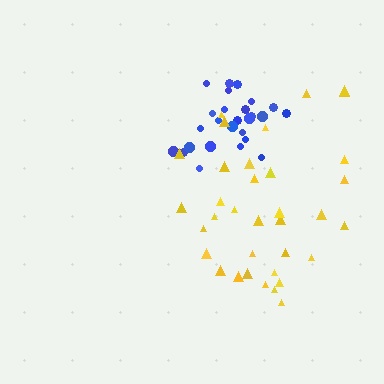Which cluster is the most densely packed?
Blue.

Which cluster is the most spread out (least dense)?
Yellow.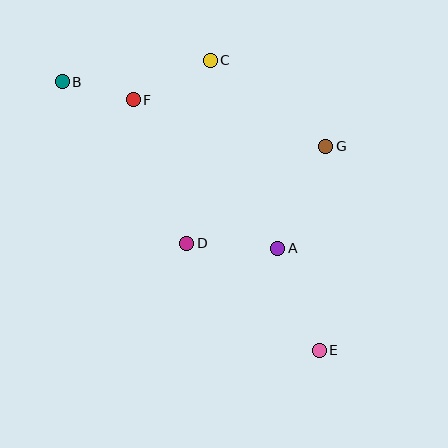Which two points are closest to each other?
Points B and F are closest to each other.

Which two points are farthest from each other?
Points B and E are farthest from each other.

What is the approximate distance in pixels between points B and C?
The distance between B and C is approximately 149 pixels.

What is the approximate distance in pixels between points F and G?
The distance between F and G is approximately 198 pixels.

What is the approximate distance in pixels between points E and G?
The distance between E and G is approximately 204 pixels.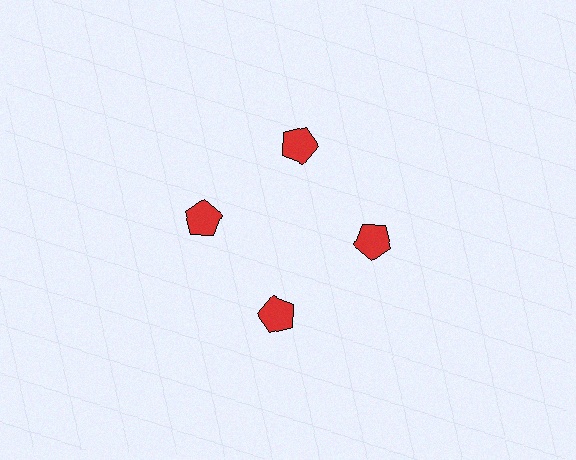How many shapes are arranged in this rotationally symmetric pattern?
There are 4 shapes, arranged in 4 groups of 1.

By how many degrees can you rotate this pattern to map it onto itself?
The pattern maps onto itself every 90 degrees of rotation.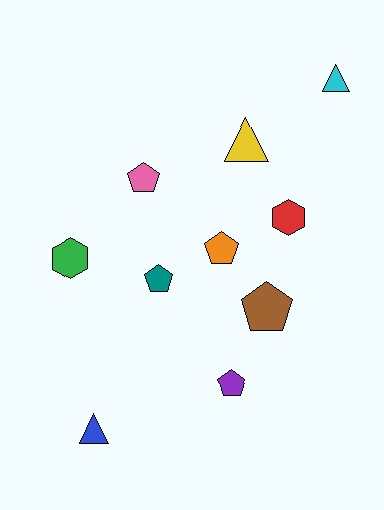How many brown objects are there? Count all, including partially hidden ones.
There is 1 brown object.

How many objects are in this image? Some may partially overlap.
There are 10 objects.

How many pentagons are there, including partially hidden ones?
There are 5 pentagons.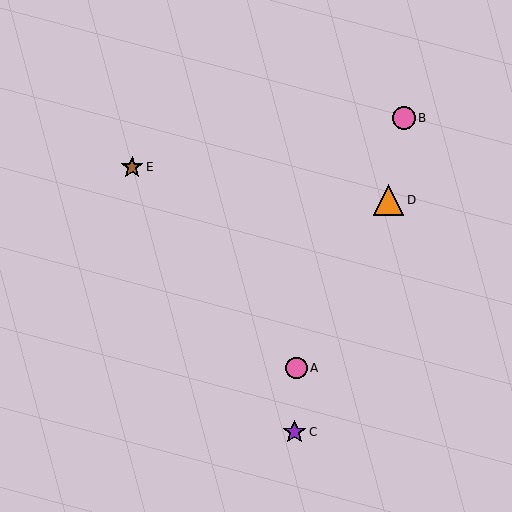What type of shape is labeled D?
Shape D is an orange triangle.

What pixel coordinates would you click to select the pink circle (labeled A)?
Click at (296, 368) to select the pink circle A.